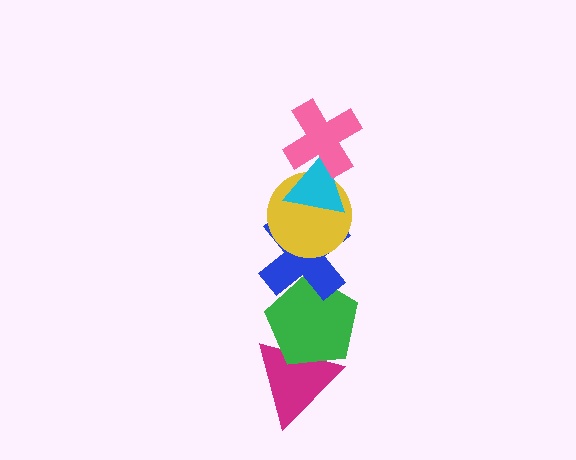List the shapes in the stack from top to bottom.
From top to bottom: the pink cross, the cyan triangle, the yellow circle, the blue cross, the green pentagon, the magenta triangle.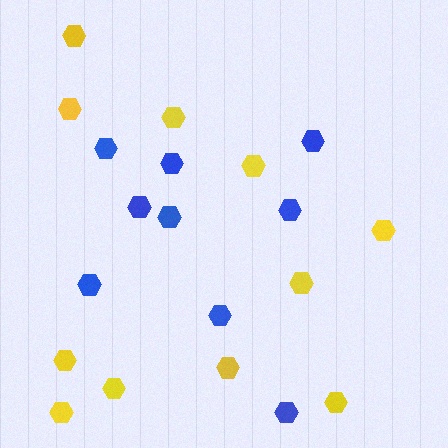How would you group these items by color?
There are 2 groups: one group of yellow hexagons (11) and one group of blue hexagons (9).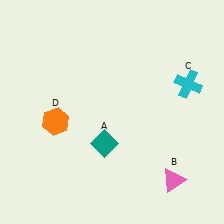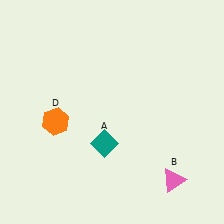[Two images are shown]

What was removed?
The cyan cross (C) was removed in Image 2.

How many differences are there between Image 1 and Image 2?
There is 1 difference between the two images.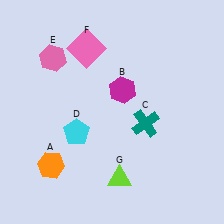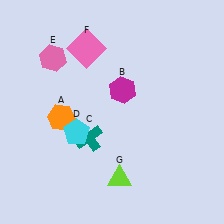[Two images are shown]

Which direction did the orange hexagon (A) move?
The orange hexagon (A) moved up.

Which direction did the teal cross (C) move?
The teal cross (C) moved left.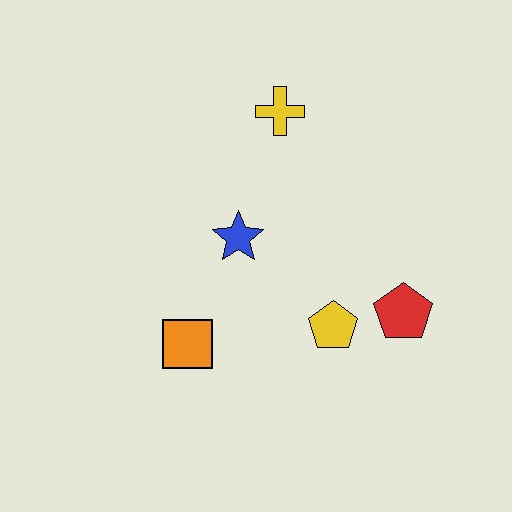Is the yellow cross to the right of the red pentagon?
No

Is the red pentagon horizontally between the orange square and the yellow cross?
No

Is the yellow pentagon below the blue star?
Yes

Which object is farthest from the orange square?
The yellow cross is farthest from the orange square.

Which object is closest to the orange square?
The blue star is closest to the orange square.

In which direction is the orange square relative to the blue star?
The orange square is below the blue star.